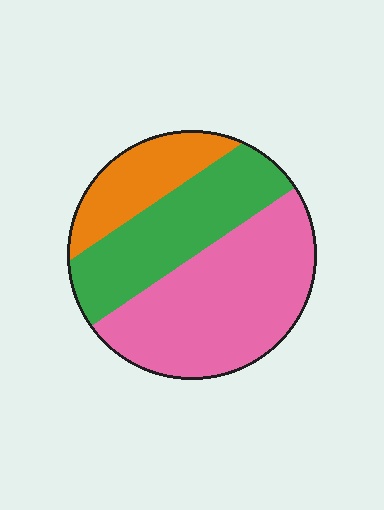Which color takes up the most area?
Pink, at roughly 50%.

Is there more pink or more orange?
Pink.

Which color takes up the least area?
Orange, at roughly 20%.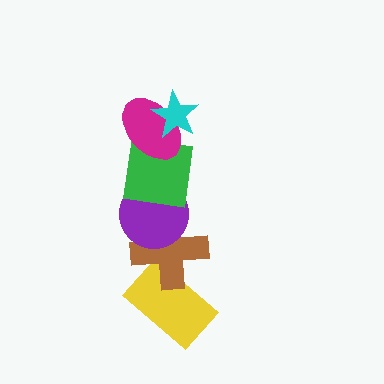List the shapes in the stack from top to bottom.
From top to bottom: the cyan star, the magenta ellipse, the green square, the purple circle, the brown cross, the yellow rectangle.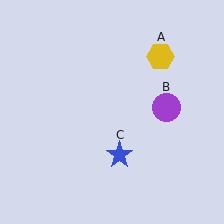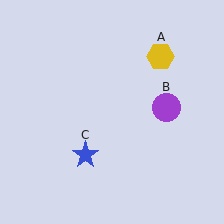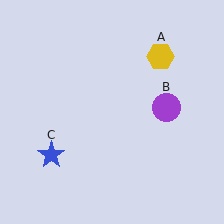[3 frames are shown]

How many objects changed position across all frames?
1 object changed position: blue star (object C).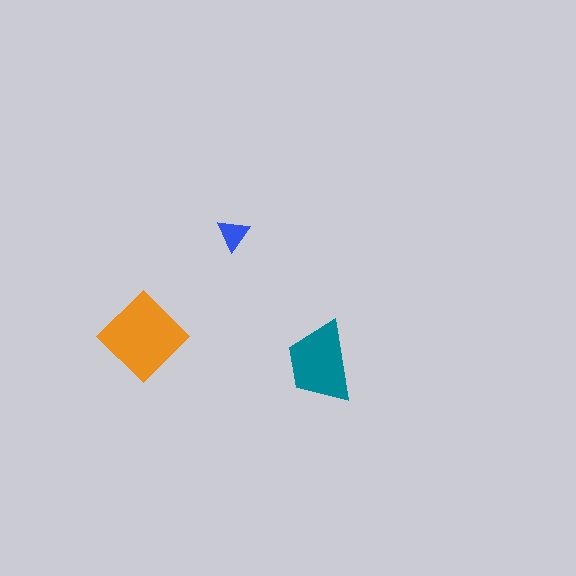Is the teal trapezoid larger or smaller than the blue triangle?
Larger.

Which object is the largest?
The orange diamond.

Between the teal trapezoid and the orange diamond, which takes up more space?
The orange diamond.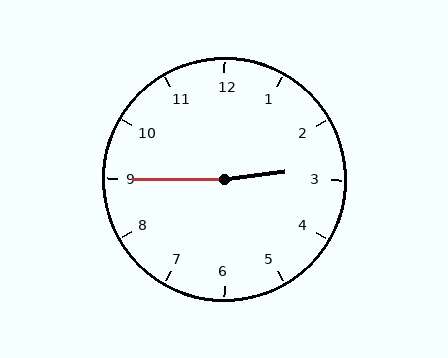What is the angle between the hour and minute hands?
Approximately 172 degrees.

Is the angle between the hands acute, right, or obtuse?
It is obtuse.